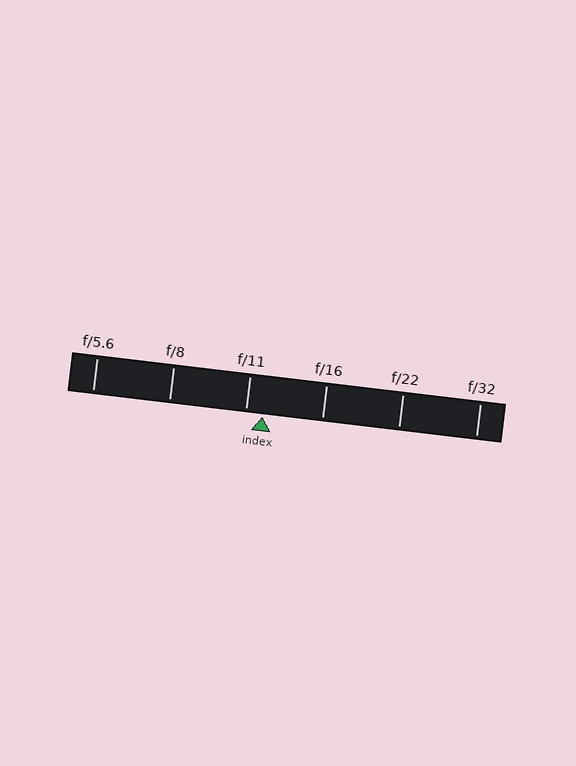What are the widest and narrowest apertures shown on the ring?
The widest aperture shown is f/5.6 and the narrowest is f/32.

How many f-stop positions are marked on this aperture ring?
There are 6 f-stop positions marked.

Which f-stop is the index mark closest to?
The index mark is closest to f/11.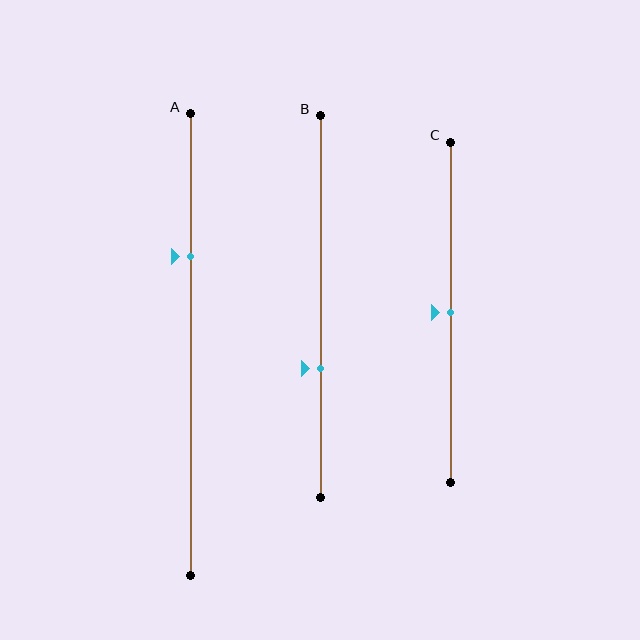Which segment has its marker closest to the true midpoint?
Segment C has its marker closest to the true midpoint.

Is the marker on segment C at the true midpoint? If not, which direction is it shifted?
Yes, the marker on segment C is at the true midpoint.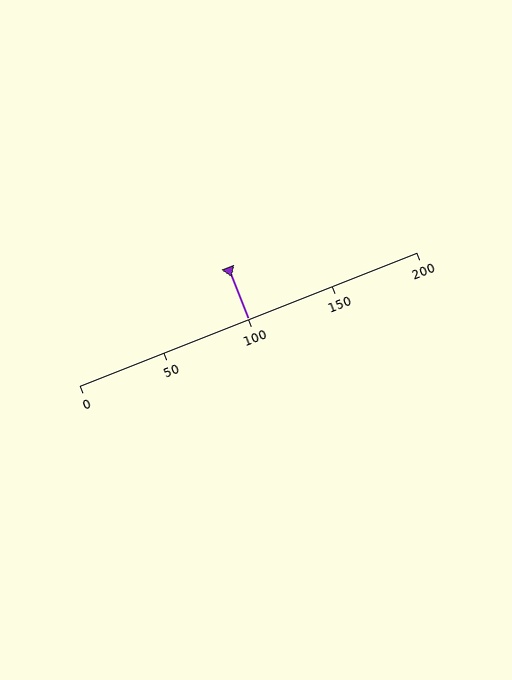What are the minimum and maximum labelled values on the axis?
The axis runs from 0 to 200.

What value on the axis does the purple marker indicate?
The marker indicates approximately 100.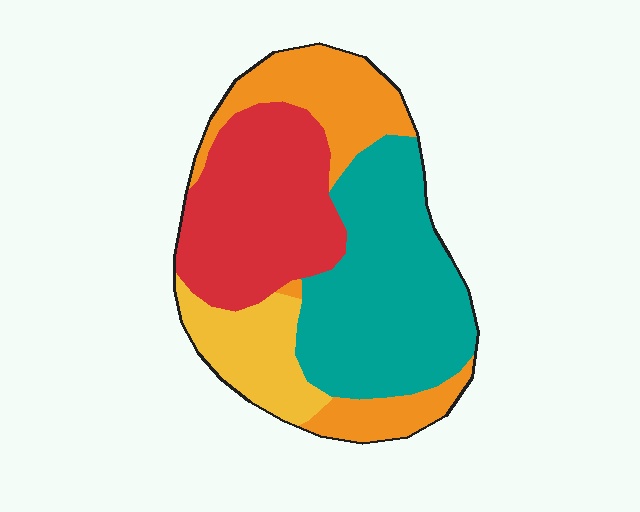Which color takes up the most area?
Teal, at roughly 35%.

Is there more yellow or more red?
Red.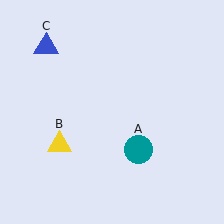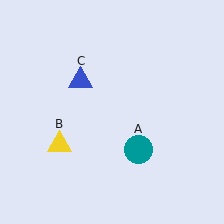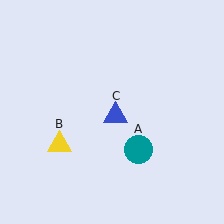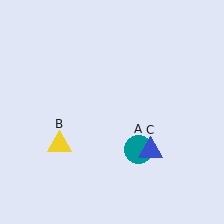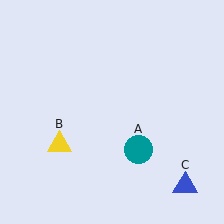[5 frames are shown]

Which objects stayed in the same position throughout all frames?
Teal circle (object A) and yellow triangle (object B) remained stationary.